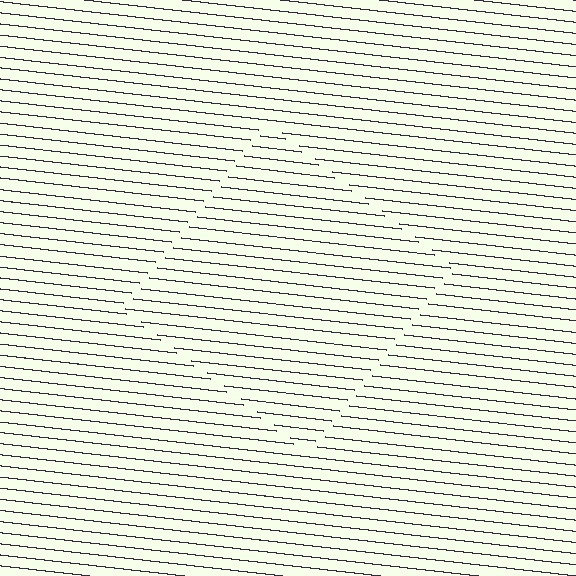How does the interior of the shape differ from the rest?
The interior of the shape contains the same grating, shifted by half a period — the contour is defined by the phase discontinuity where line-ends from the inner and outer gratings abut.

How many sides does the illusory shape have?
4 sides — the line-ends trace a square.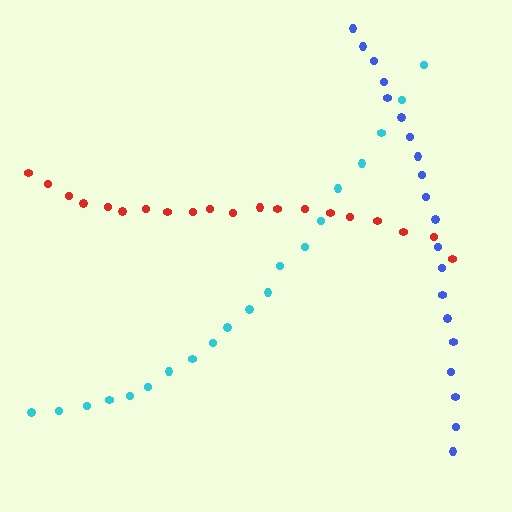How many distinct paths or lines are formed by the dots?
There are 3 distinct paths.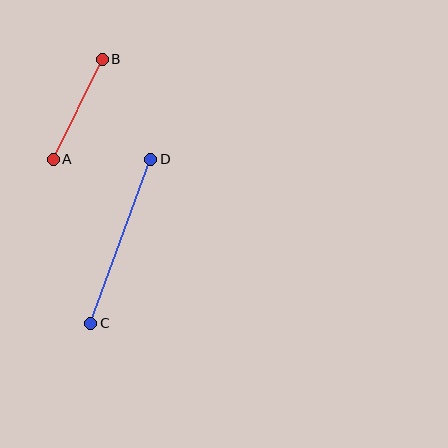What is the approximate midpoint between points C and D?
The midpoint is at approximately (121, 241) pixels.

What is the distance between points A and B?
The distance is approximately 111 pixels.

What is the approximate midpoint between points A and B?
The midpoint is at approximately (78, 109) pixels.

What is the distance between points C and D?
The distance is approximately 174 pixels.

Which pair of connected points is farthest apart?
Points C and D are farthest apart.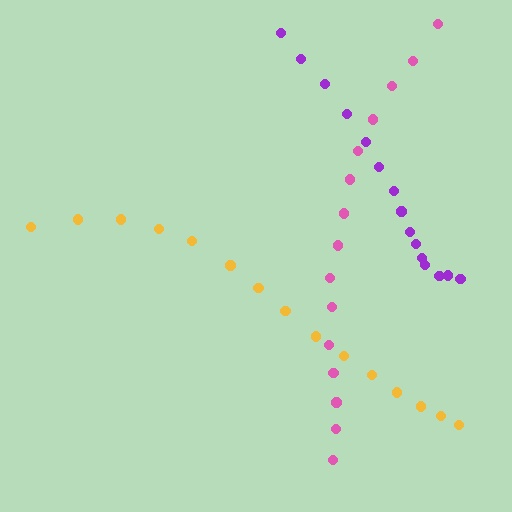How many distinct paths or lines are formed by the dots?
There are 3 distinct paths.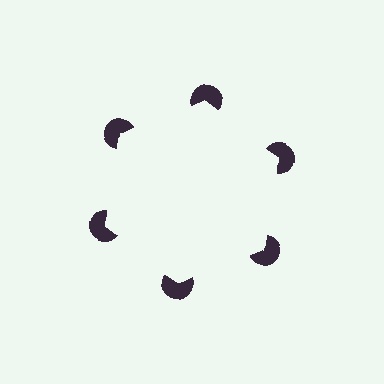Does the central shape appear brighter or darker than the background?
It typically appears slightly brighter than the background, even though no actual brightness change is drawn.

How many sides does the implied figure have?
6 sides.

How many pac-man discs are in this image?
There are 6 — one at each vertex of the illusory hexagon.